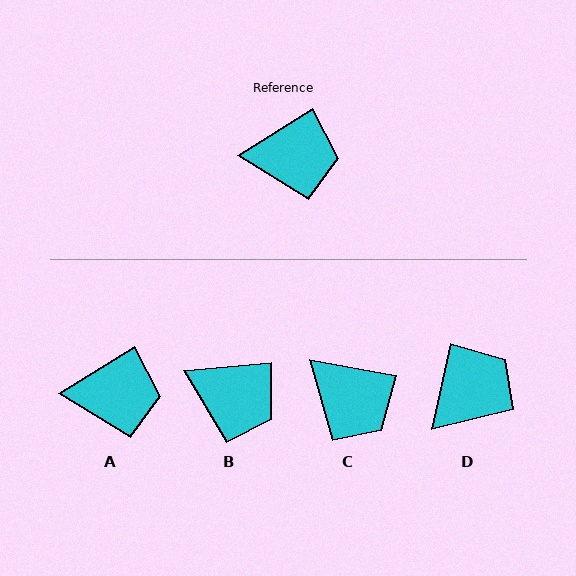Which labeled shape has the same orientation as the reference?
A.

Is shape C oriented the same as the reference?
No, it is off by about 42 degrees.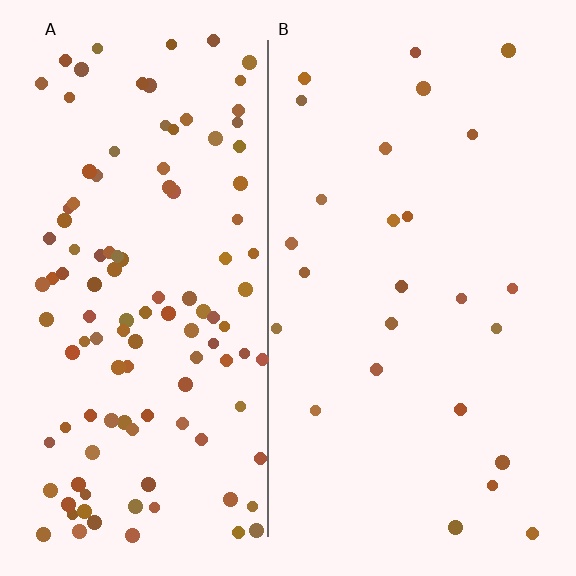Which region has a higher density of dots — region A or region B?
A (the left).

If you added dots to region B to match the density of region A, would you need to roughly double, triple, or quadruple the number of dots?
Approximately quadruple.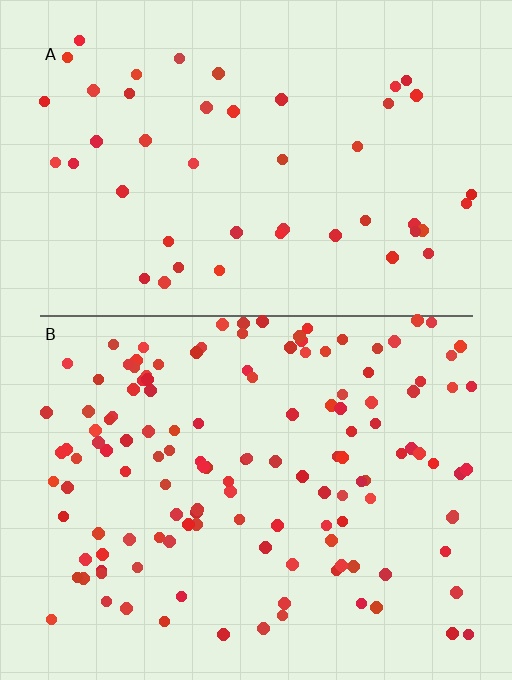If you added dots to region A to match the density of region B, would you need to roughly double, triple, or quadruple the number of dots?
Approximately triple.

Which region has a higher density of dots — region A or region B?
B (the bottom).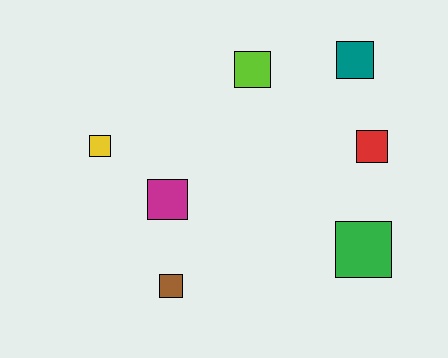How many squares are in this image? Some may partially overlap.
There are 7 squares.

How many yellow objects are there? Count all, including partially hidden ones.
There is 1 yellow object.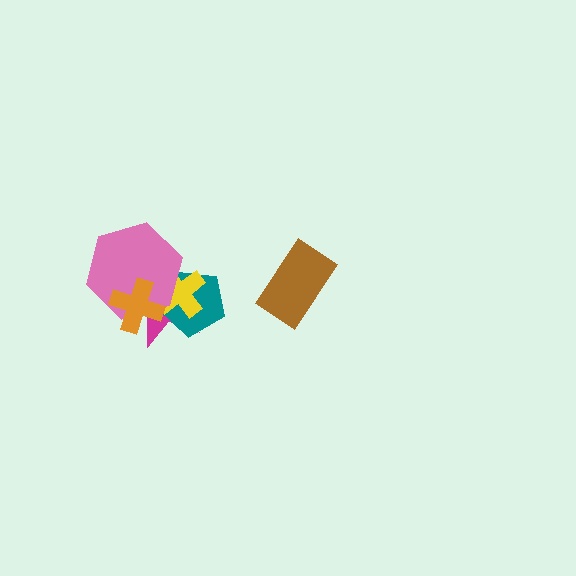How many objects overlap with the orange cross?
4 objects overlap with the orange cross.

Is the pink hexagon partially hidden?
Yes, it is partially covered by another shape.